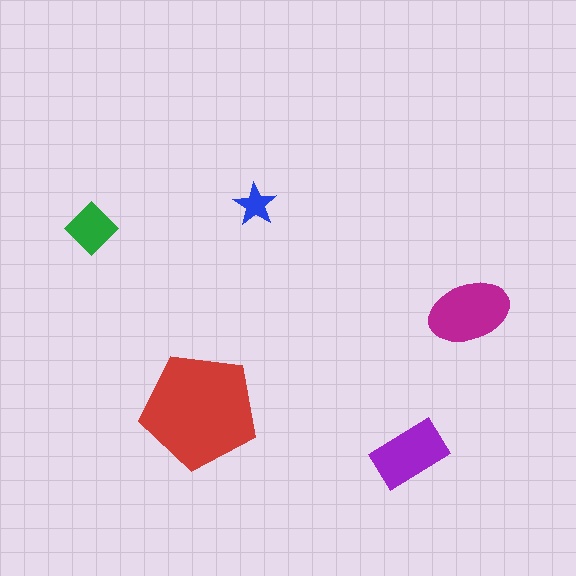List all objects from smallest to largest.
The blue star, the green diamond, the purple rectangle, the magenta ellipse, the red pentagon.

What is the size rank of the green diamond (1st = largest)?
4th.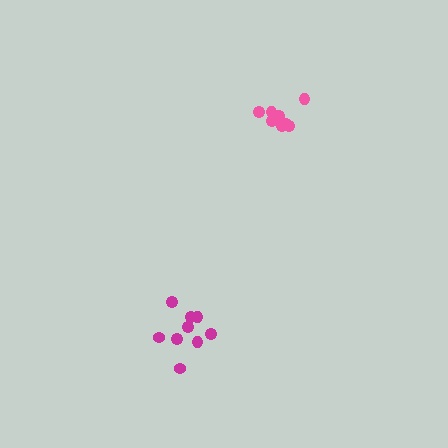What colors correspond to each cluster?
The clusters are colored: pink, magenta.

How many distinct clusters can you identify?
There are 2 distinct clusters.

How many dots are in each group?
Group 1: 8 dots, Group 2: 9 dots (17 total).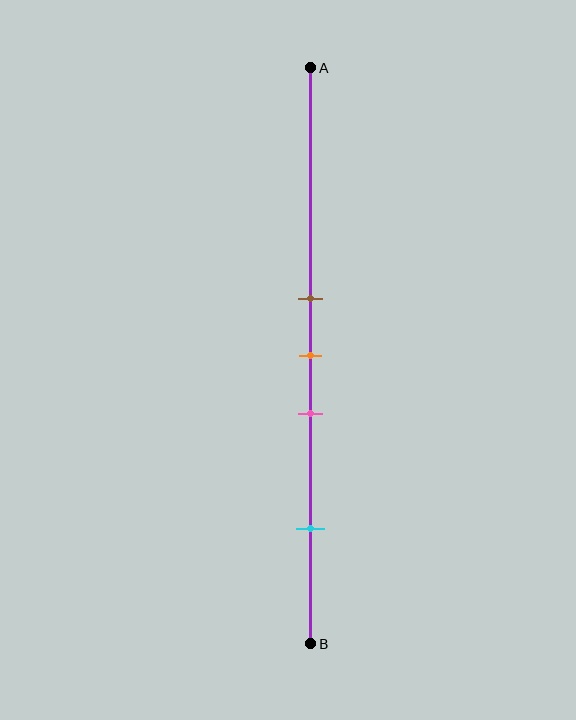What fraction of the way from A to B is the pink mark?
The pink mark is approximately 60% (0.6) of the way from A to B.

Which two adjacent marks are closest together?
The brown and orange marks are the closest adjacent pair.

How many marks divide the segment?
There are 4 marks dividing the segment.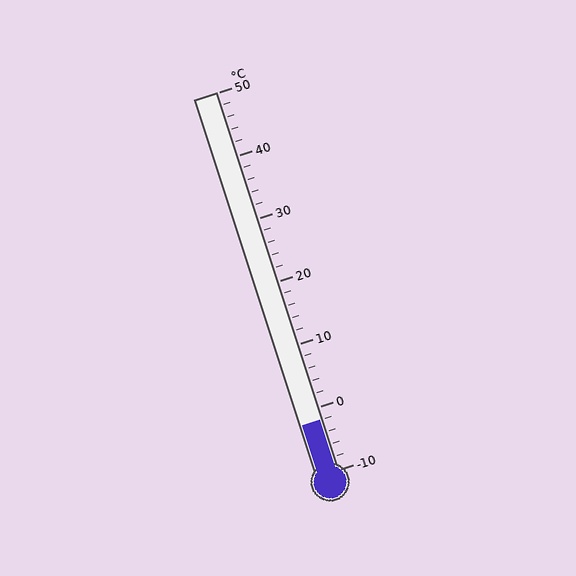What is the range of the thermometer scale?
The thermometer scale ranges from -10°C to 50°C.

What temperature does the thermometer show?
The thermometer shows approximately -2°C.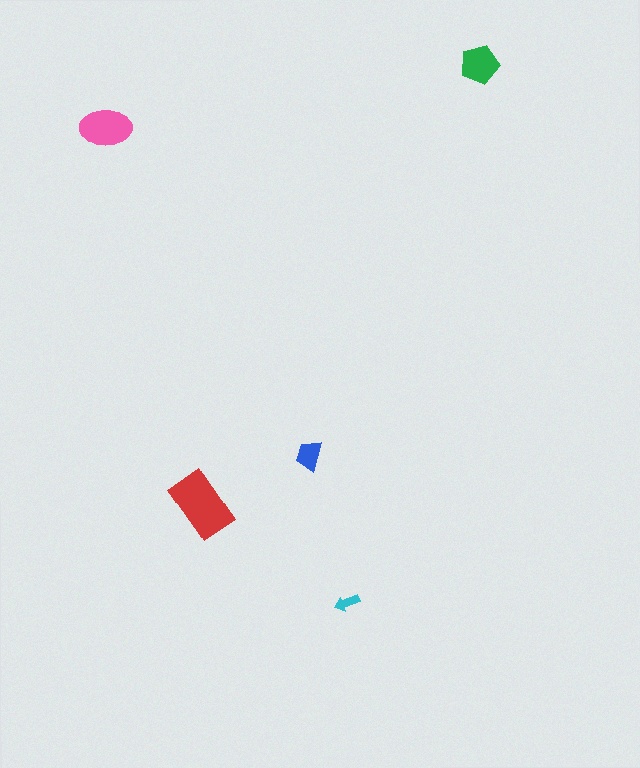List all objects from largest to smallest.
The red rectangle, the pink ellipse, the green pentagon, the blue trapezoid, the cyan arrow.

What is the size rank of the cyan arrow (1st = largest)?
5th.